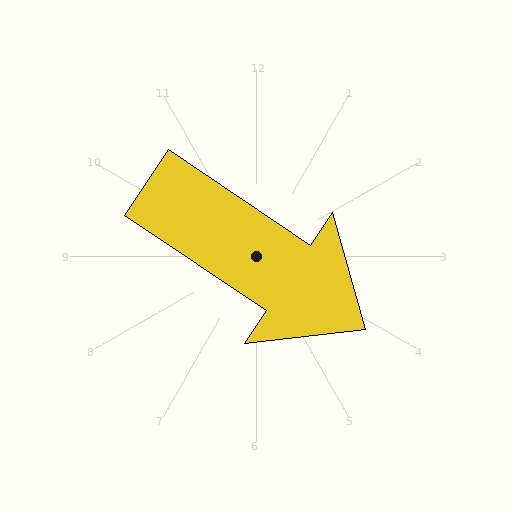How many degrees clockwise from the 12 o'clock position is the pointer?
Approximately 124 degrees.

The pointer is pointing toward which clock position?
Roughly 4 o'clock.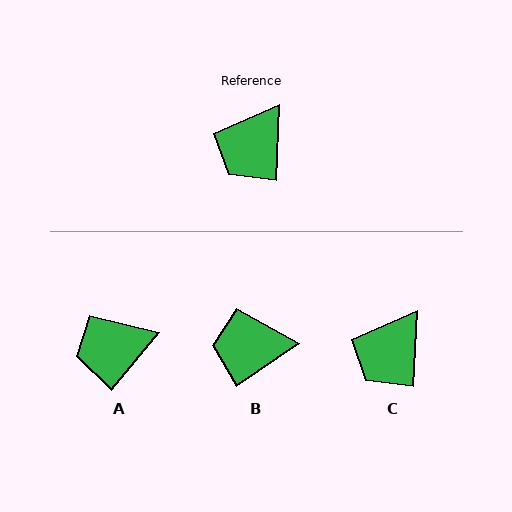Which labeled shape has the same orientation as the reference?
C.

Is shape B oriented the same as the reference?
No, it is off by about 53 degrees.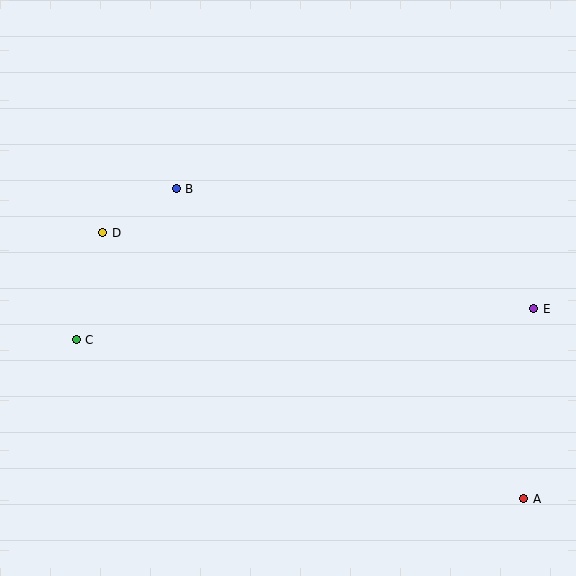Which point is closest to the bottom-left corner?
Point C is closest to the bottom-left corner.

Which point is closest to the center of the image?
Point B at (176, 189) is closest to the center.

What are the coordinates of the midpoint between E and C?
The midpoint between E and C is at (305, 324).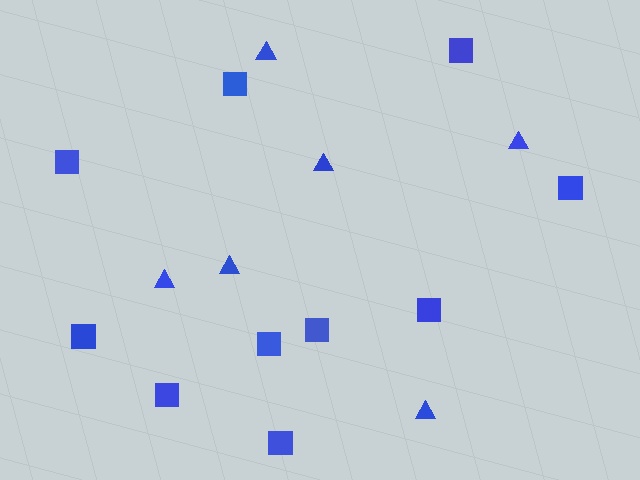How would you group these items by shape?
There are 2 groups: one group of squares (10) and one group of triangles (6).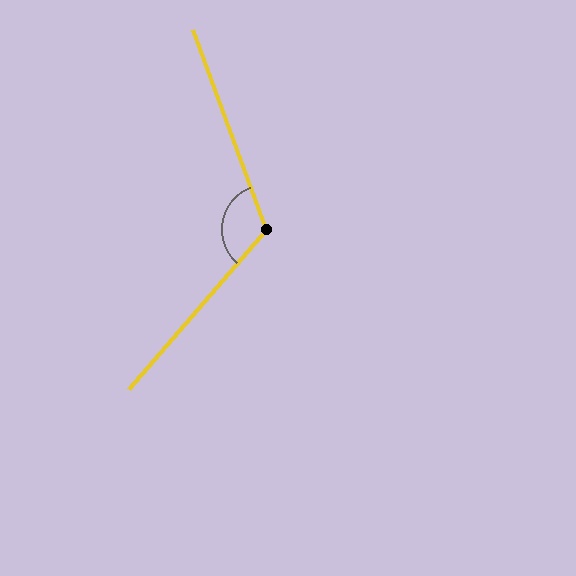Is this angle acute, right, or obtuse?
It is obtuse.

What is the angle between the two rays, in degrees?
Approximately 119 degrees.